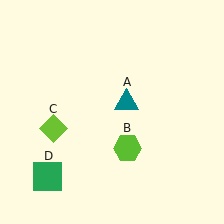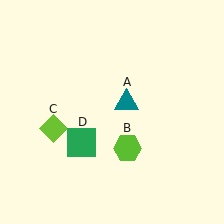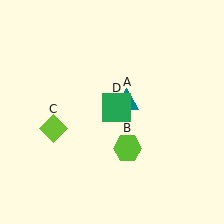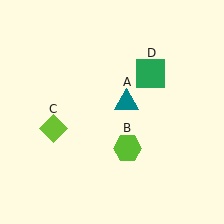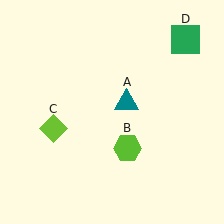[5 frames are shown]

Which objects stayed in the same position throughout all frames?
Teal triangle (object A) and lime hexagon (object B) and lime diamond (object C) remained stationary.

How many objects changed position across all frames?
1 object changed position: green square (object D).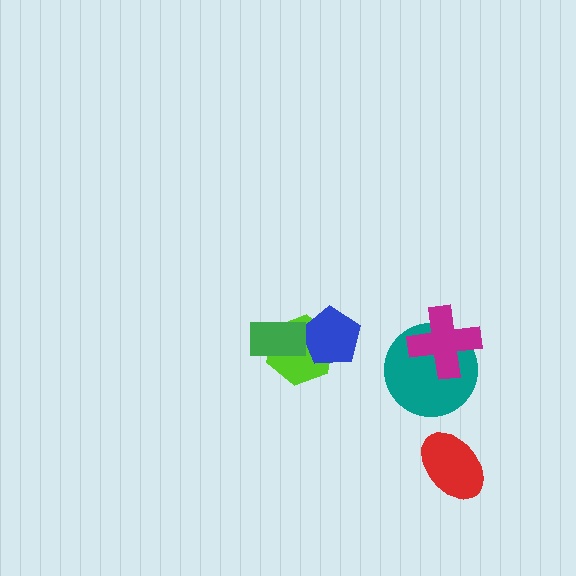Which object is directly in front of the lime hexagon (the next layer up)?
The blue pentagon is directly in front of the lime hexagon.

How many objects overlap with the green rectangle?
2 objects overlap with the green rectangle.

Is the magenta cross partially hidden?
No, no other shape covers it.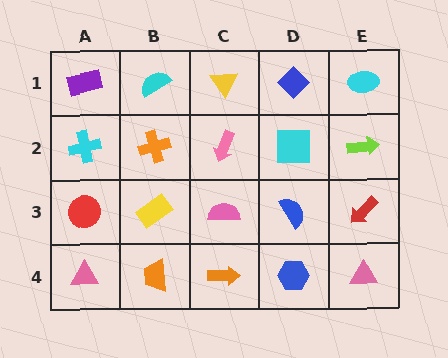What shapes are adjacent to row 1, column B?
An orange cross (row 2, column B), a purple rectangle (row 1, column A), a yellow triangle (row 1, column C).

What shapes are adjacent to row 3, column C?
A pink arrow (row 2, column C), an orange arrow (row 4, column C), a yellow rectangle (row 3, column B), a blue semicircle (row 3, column D).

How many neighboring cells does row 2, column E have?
3.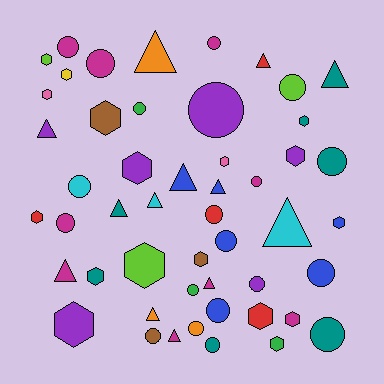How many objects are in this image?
There are 50 objects.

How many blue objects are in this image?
There are 6 blue objects.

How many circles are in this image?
There are 20 circles.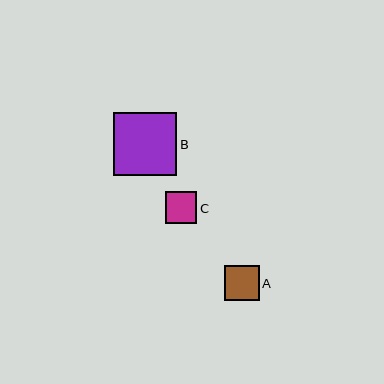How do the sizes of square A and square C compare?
Square A and square C are approximately the same size.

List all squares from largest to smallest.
From largest to smallest: B, A, C.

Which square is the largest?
Square B is the largest with a size of approximately 63 pixels.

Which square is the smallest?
Square C is the smallest with a size of approximately 32 pixels.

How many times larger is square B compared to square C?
Square B is approximately 2.0 times the size of square C.